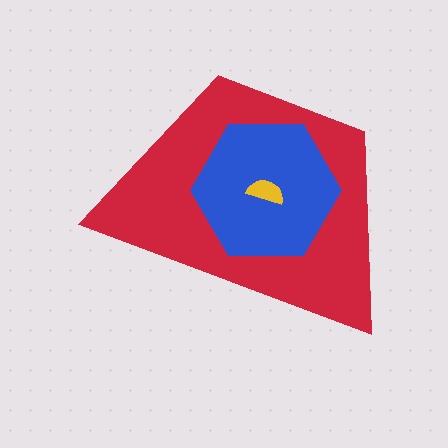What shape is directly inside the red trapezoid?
The blue hexagon.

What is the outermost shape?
The red trapezoid.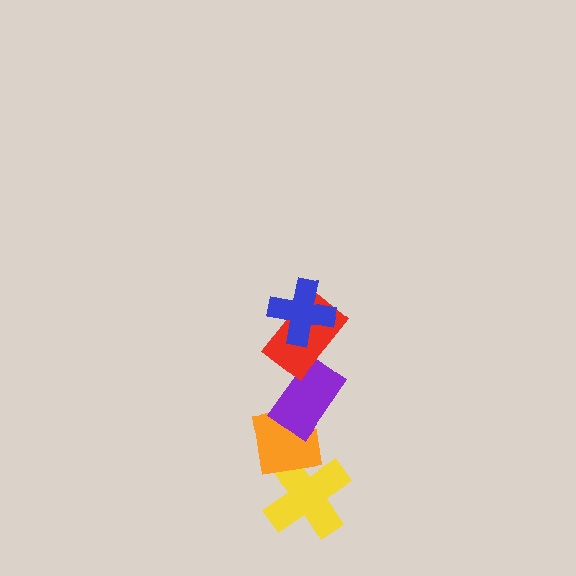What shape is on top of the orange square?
The purple rectangle is on top of the orange square.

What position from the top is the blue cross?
The blue cross is 1st from the top.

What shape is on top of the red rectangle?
The blue cross is on top of the red rectangle.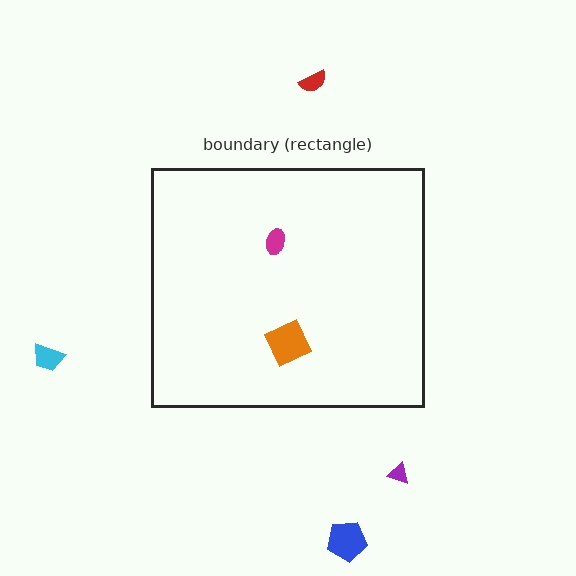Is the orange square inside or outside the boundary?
Inside.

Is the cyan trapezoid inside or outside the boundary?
Outside.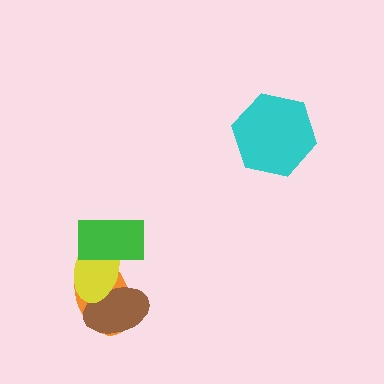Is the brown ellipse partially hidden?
Yes, it is partially covered by another shape.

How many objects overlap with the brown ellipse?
2 objects overlap with the brown ellipse.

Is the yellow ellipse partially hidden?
Yes, it is partially covered by another shape.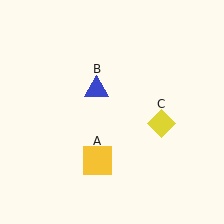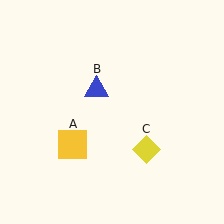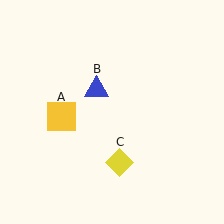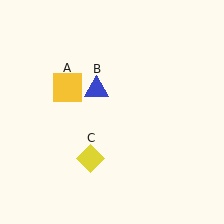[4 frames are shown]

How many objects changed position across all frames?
2 objects changed position: yellow square (object A), yellow diamond (object C).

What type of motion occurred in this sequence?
The yellow square (object A), yellow diamond (object C) rotated clockwise around the center of the scene.